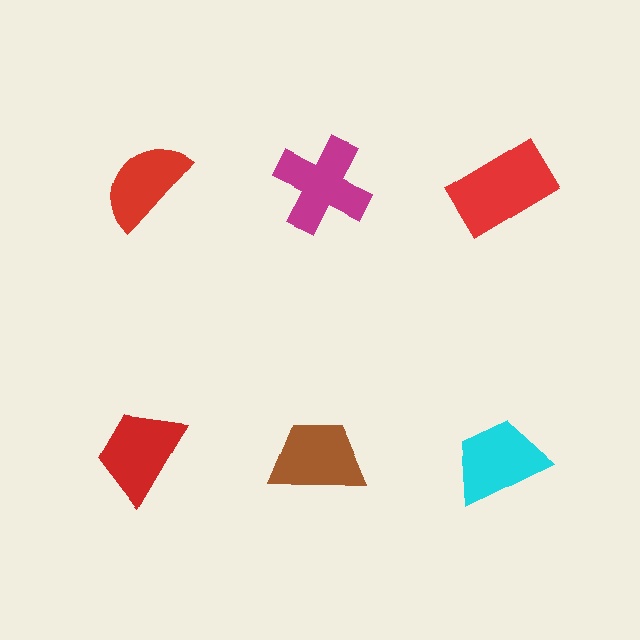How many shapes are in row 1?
3 shapes.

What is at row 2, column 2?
A brown trapezoid.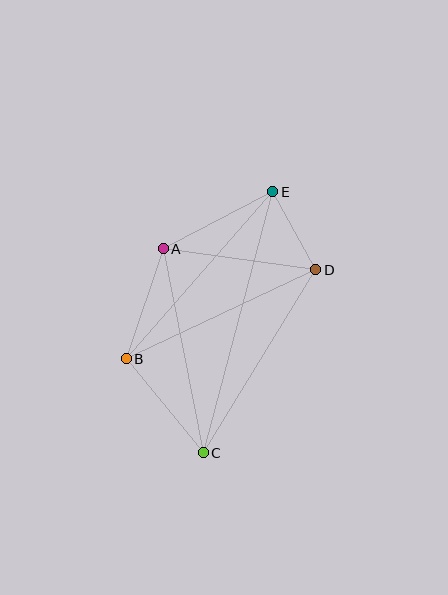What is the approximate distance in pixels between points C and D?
The distance between C and D is approximately 215 pixels.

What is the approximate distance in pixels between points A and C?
The distance between A and C is approximately 208 pixels.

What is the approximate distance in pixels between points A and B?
The distance between A and B is approximately 116 pixels.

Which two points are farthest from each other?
Points C and E are farthest from each other.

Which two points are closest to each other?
Points D and E are closest to each other.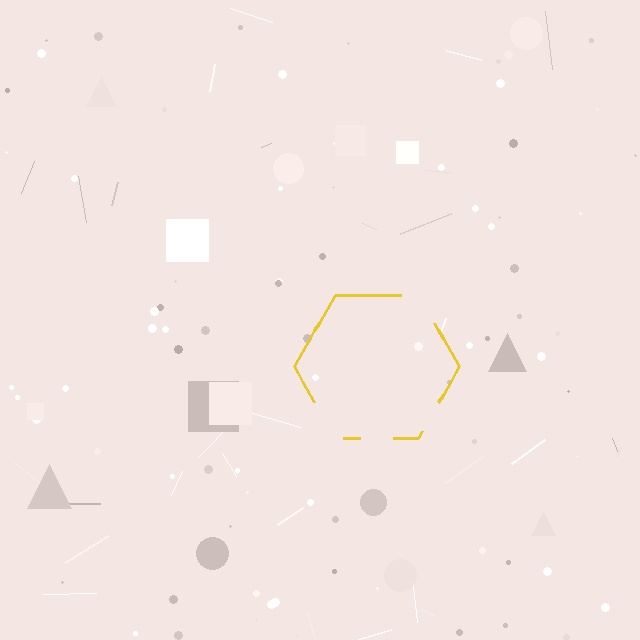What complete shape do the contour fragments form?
The contour fragments form a hexagon.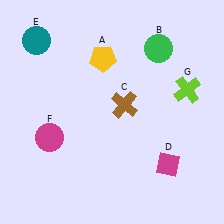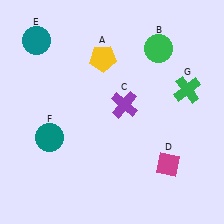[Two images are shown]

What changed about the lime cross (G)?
In Image 1, G is lime. In Image 2, it changed to green.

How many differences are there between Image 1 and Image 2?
There are 3 differences between the two images.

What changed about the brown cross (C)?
In Image 1, C is brown. In Image 2, it changed to purple.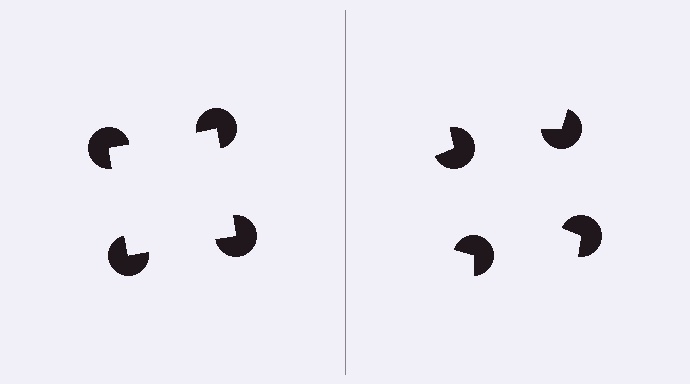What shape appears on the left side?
An illusory square.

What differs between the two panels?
The pac-man discs are positioned identically on both sides; only the wedge orientations differ. On the left they align to a square; on the right they are misaligned.